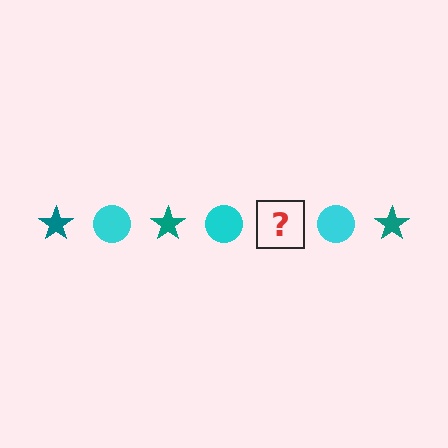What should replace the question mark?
The question mark should be replaced with a teal star.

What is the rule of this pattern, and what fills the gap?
The rule is that the pattern alternates between teal star and cyan circle. The gap should be filled with a teal star.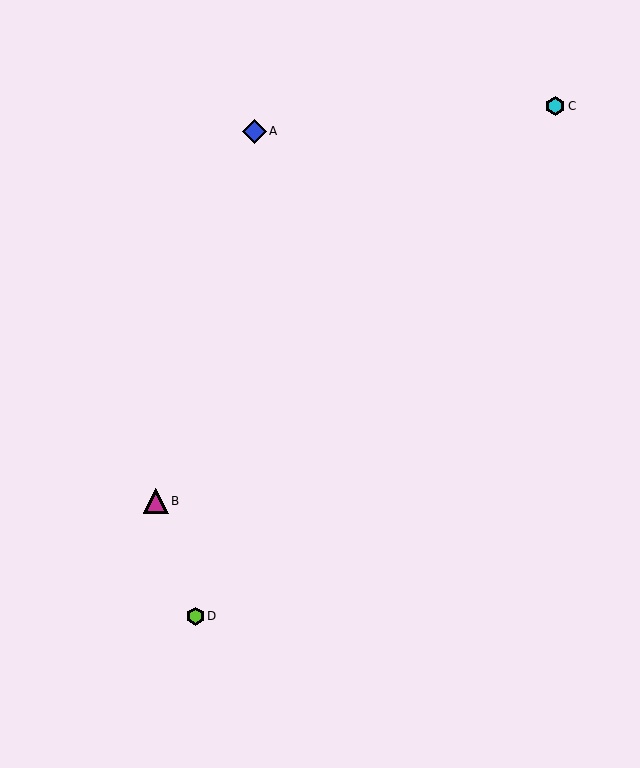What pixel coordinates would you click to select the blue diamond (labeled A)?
Click at (254, 131) to select the blue diamond A.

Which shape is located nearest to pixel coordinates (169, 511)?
The magenta triangle (labeled B) at (156, 501) is nearest to that location.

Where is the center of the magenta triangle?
The center of the magenta triangle is at (156, 501).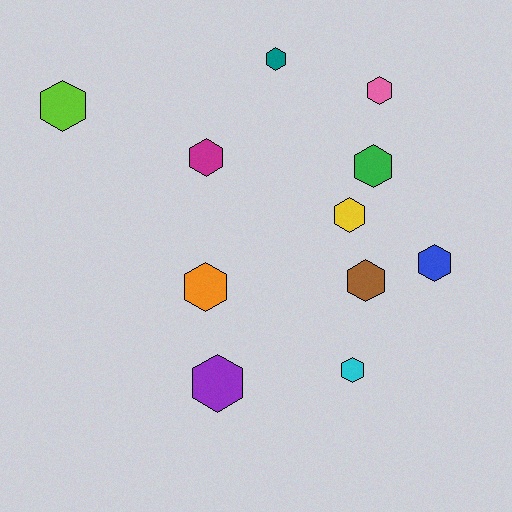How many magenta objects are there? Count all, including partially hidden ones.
There is 1 magenta object.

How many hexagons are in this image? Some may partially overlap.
There are 11 hexagons.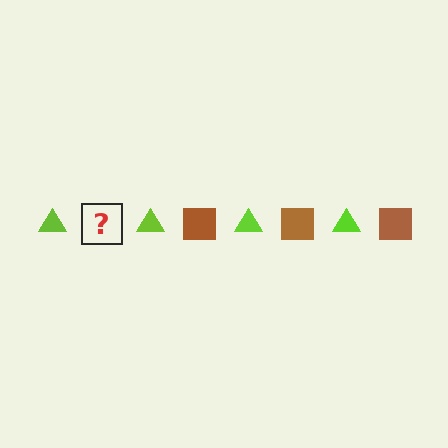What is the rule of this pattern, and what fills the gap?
The rule is that the pattern alternates between lime triangle and brown square. The gap should be filled with a brown square.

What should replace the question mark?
The question mark should be replaced with a brown square.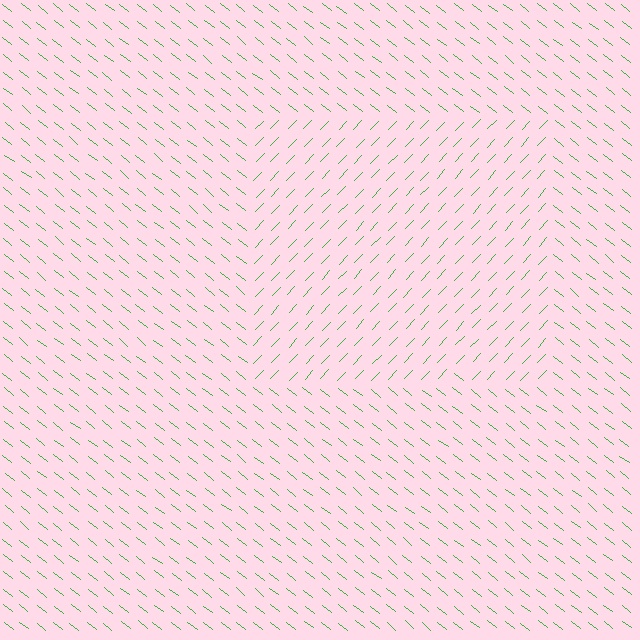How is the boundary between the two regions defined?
The boundary is defined purely by a change in line orientation (approximately 85 degrees difference). All lines are the same color and thickness.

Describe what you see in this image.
The image is filled with small green line segments. A rectangle region in the image has lines oriented differently from the surrounding lines, creating a visible texture boundary.